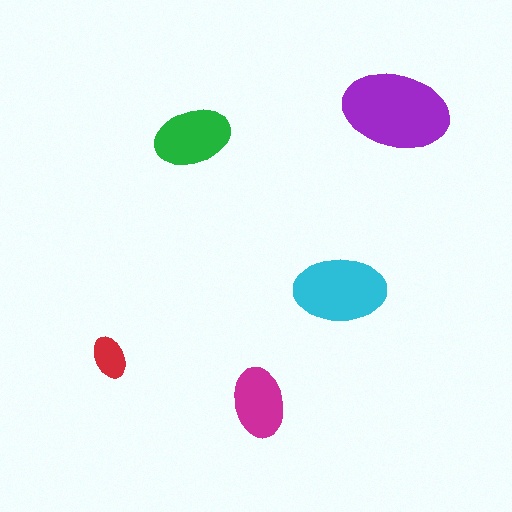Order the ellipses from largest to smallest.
the purple one, the cyan one, the green one, the magenta one, the red one.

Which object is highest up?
The purple ellipse is topmost.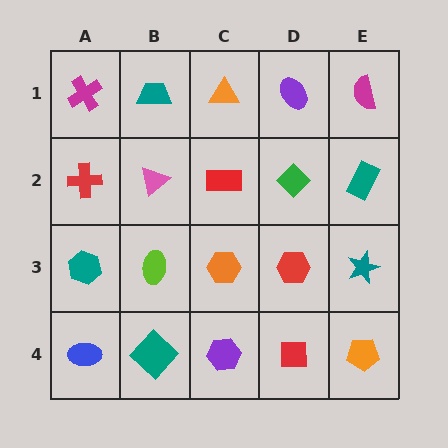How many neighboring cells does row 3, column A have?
3.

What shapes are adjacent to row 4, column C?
An orange hexagon (row 3, column C), a teal diamond (row 4, column B), a red square (row 4, column D).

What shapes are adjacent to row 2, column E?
A magenta semicircle (row 1, column E), a teal star (row 3, column E), a green diamond (row 2, column D).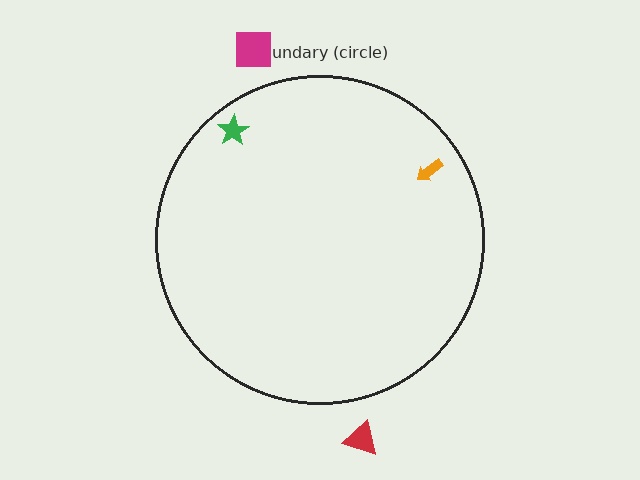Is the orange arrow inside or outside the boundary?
Inside.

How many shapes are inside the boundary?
2 inside, 2 outside.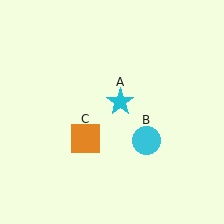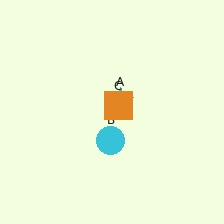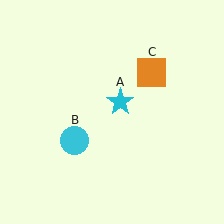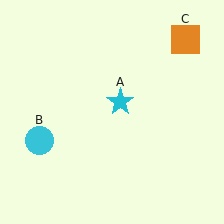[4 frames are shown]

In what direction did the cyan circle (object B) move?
The cyan circle (object B) moved left.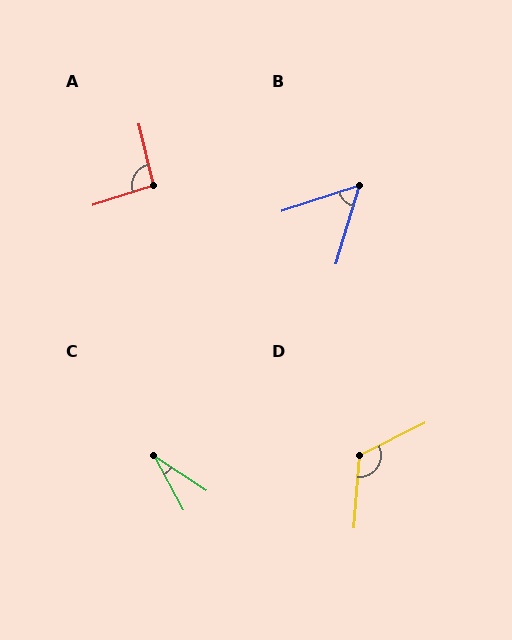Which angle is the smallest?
C, at approximately 28 degrees.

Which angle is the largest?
D, at approximately 121 degrees.